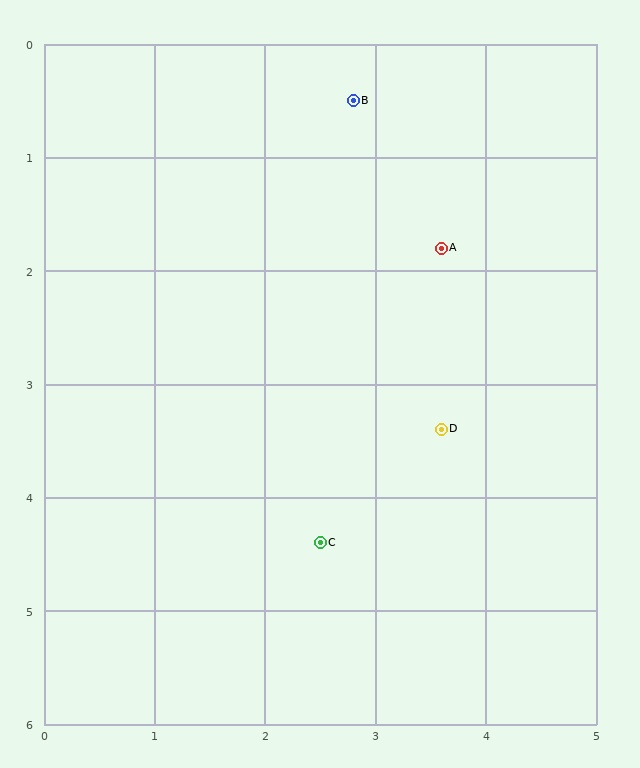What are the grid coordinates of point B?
Point B is at approximately (2.8, 0.5).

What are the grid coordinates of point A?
Point A is at approximately (3.6, 1.8).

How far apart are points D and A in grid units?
Points D and A are about 1.6 grid units apart.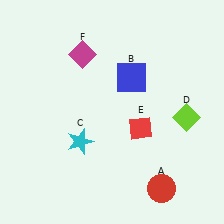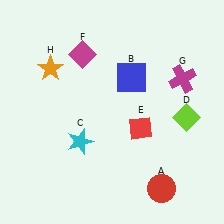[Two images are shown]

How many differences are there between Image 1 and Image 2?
There are 2 differences between the two images.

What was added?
A magenta cross (G), an orange star (H) were added in Image 2.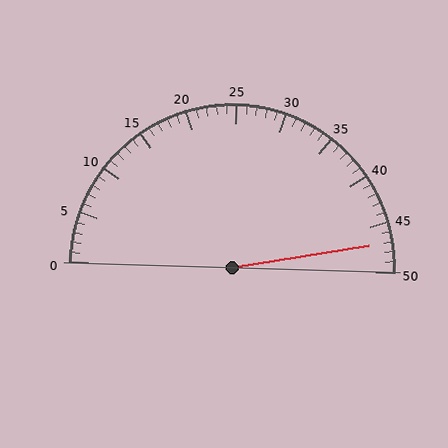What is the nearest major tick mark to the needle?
The nearest major tick mark is 45.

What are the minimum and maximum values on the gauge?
The gauge ranges from 0 to 50.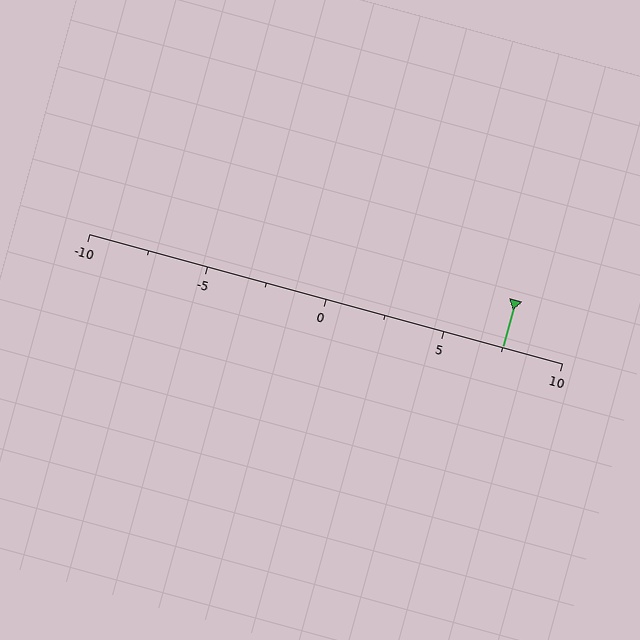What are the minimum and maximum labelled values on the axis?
The axis runs from -10 to 10.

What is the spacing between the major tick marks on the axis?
The major ticks are spaced 5 apart.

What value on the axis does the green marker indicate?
The marker indicates approximately 7.5.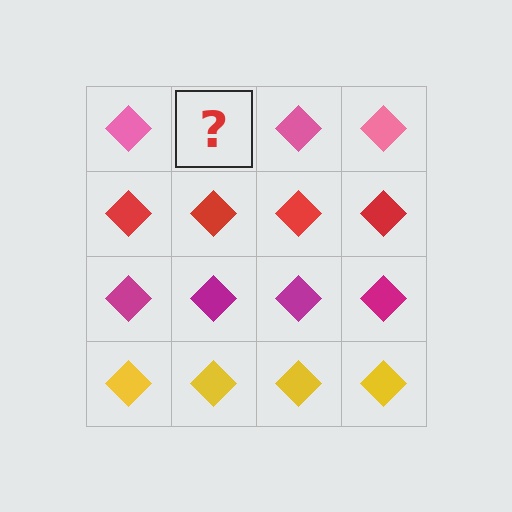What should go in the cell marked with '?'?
The missing cell should contain a pink diamond.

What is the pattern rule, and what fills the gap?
The rule is that each row has a consistent color. The gap should be filled with a pink diamond.